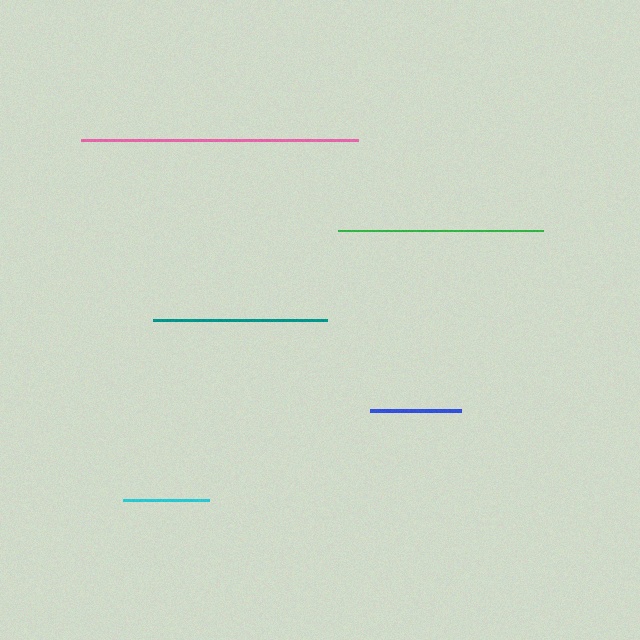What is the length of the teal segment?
The teal segment is approximately 174 pixels long.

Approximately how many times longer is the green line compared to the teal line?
The green line is approximately 1.2 times the length of the teal line.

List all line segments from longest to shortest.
From longest to shortest: pink, green, teal, blue, cyan.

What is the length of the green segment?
The green segment is approximately 205 pixels long.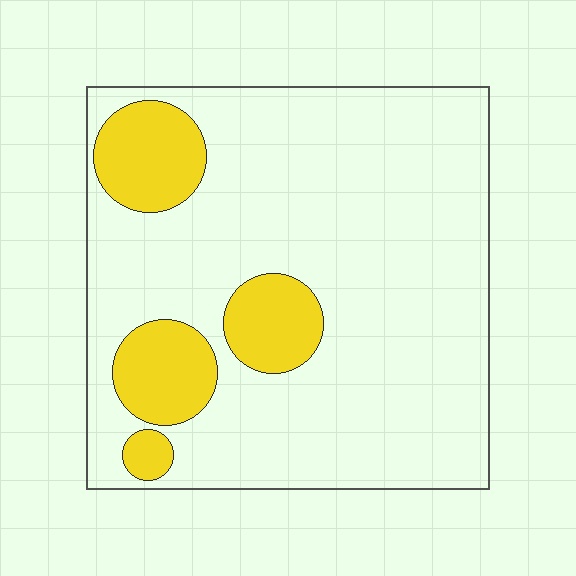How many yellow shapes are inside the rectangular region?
4.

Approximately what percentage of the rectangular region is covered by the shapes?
Approximately 20%.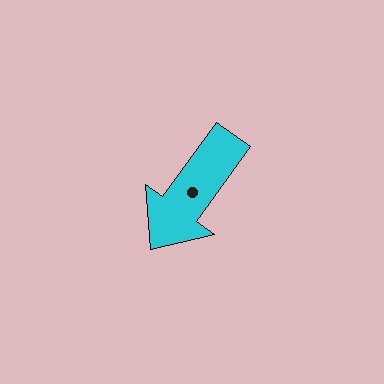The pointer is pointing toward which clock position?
Roughly 7 o'clock.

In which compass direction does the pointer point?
Southwest.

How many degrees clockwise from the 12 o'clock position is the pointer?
Approximately 216 degrees.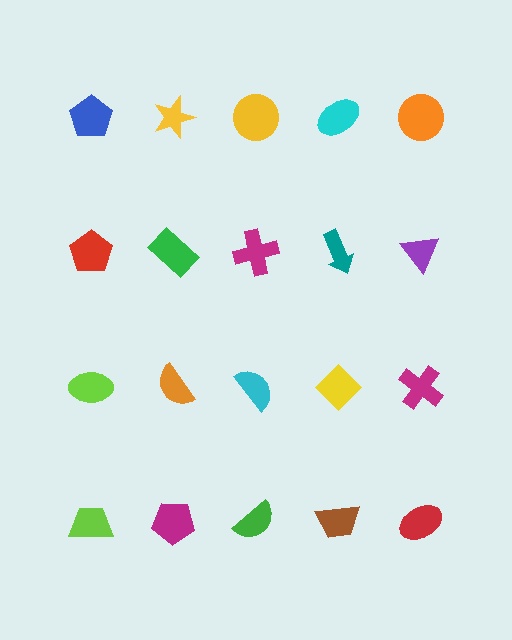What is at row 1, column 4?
A cyan ellipse.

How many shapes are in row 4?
5 shapes.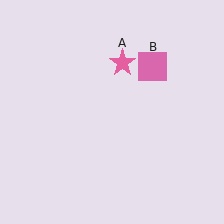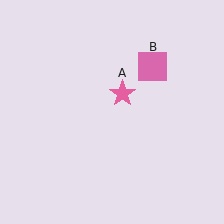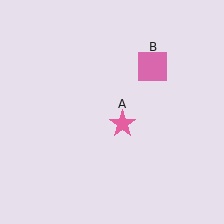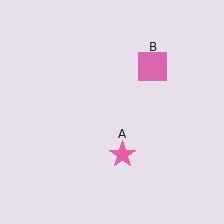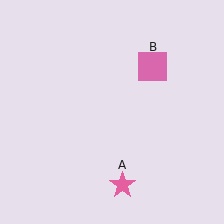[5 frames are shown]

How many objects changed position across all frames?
1 object changed position: pink star (object A).